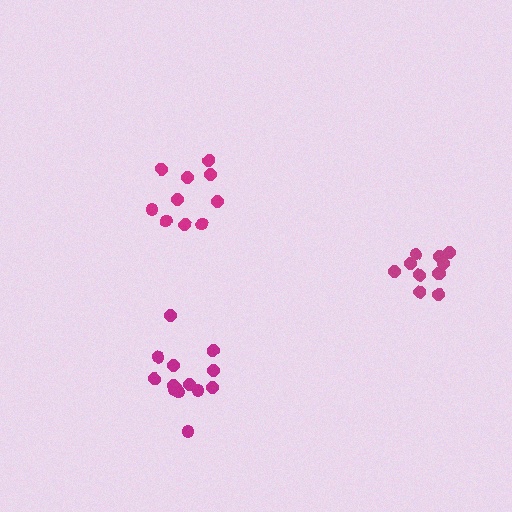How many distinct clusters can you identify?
There are 3 distinct clusters.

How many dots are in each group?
Group 1: 14 dots, Group 2: 10 dots, Group 3: 11 dots (35 total).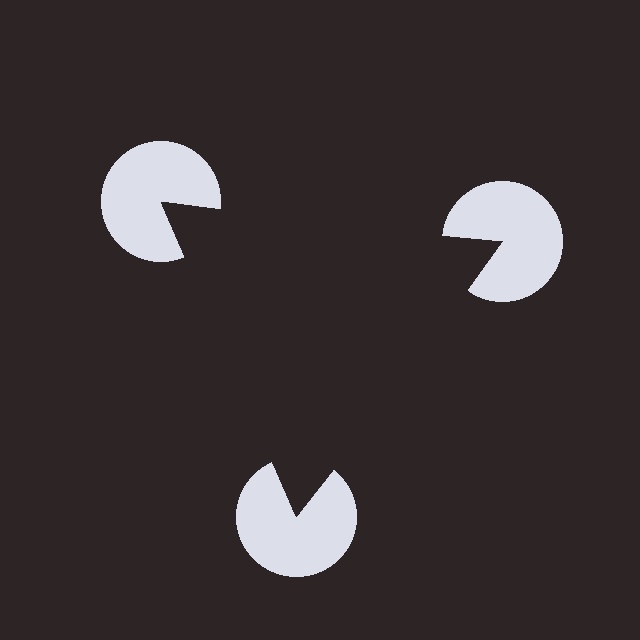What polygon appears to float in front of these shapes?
An illusory triangle — its edges are inferred from the aligned wedge cuts in the pac-man discs, not physically drawn.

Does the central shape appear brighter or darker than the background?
It typically appears slightly darker than the background, even though no actual brightness change is drawn.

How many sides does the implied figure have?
3 sides.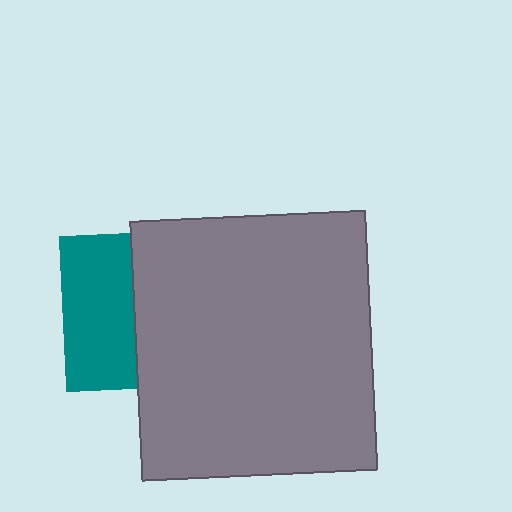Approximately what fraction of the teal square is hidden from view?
Roughly 54% of the teal square is hidden behind the gray rectangle.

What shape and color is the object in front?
The object in front is a gray rectangle.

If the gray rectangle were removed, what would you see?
You would see the complete teal square.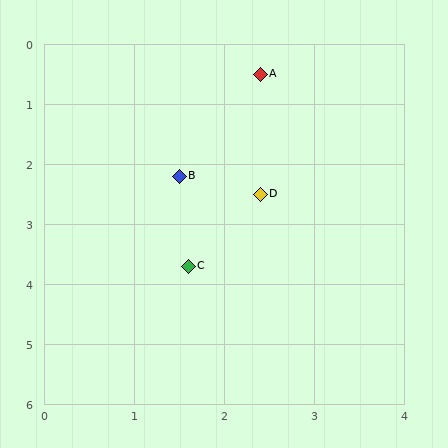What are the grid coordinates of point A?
Point A is at approximately (2.4, 0.5).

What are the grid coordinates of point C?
Point C is at approximately (1.6, 3.7).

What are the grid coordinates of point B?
Point B is at approximately (1.5, 2.2).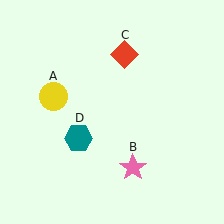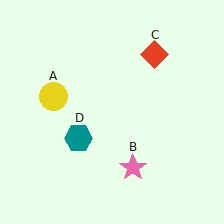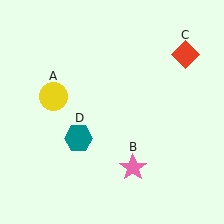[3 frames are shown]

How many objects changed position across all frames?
1 object changed position: red diamond (object C).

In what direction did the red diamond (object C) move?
The red diamond (object C) moved right.